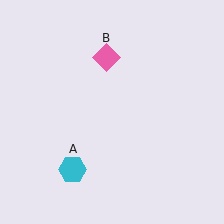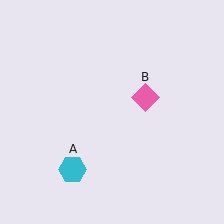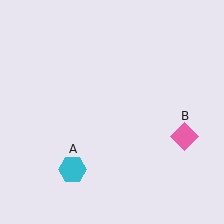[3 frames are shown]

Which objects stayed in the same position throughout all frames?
Cyan hexagon (object A) remained stationary.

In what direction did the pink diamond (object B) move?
The pink diamond (object B) moved down and to the right.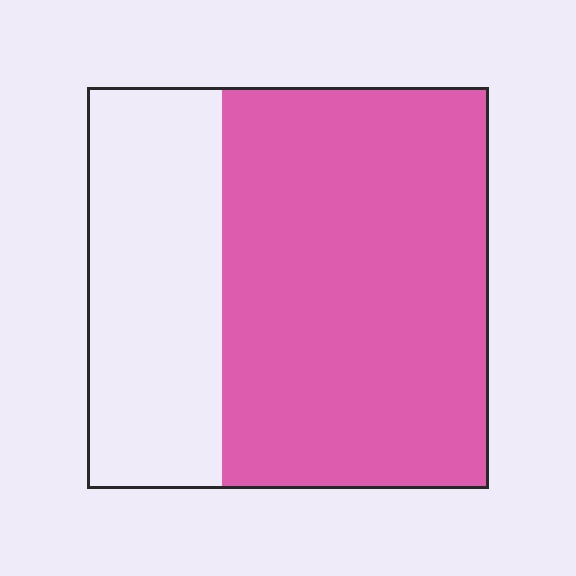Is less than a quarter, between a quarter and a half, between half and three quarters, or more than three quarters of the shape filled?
Between half and three quarters.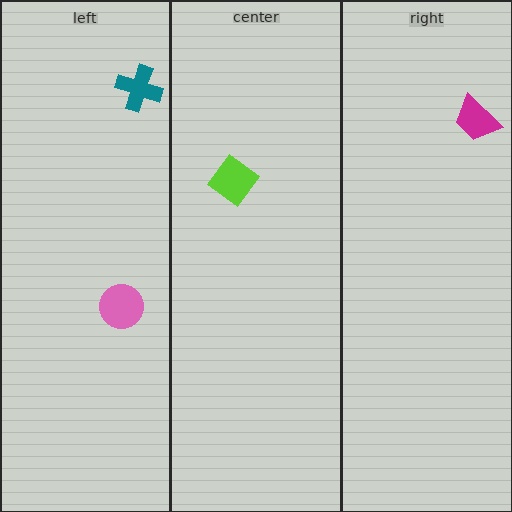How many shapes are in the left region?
2.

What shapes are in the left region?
The pink circle, the teal cross.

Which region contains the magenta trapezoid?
The right region.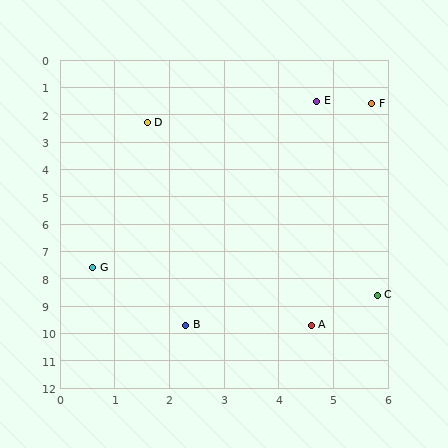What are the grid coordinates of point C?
Point C is at approximately (5.8, 8.6).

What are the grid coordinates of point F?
Point F is at approximately (5.7, 1.6).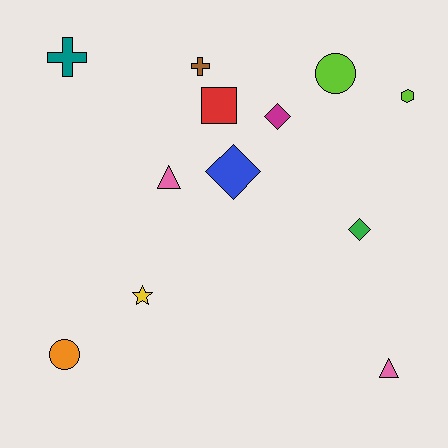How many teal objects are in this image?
There is 1 teal object.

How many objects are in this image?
There are 12 objects.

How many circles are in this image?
There are 2 circles.